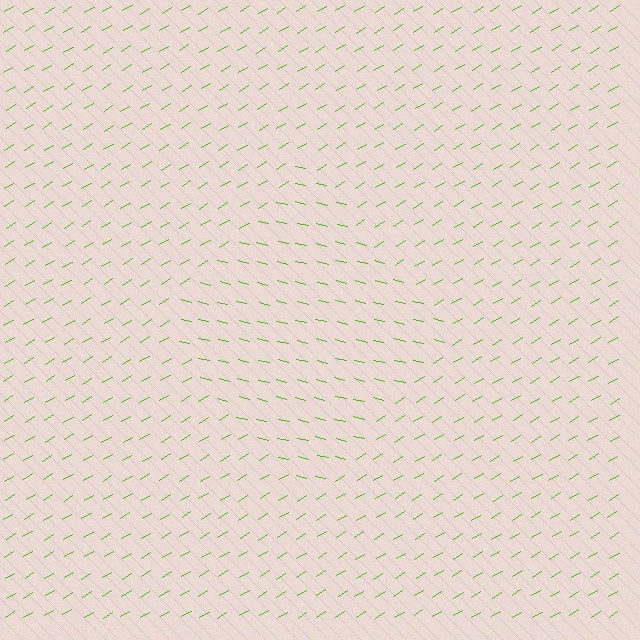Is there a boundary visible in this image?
Yes, there is a texture boundary formed by a change in line orientation.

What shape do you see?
I see a diamond.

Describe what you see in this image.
The image is filled with small lime line segments. A diamond region in the image has lines oriented differently from the surrounding lines, creating a visible texture boundary.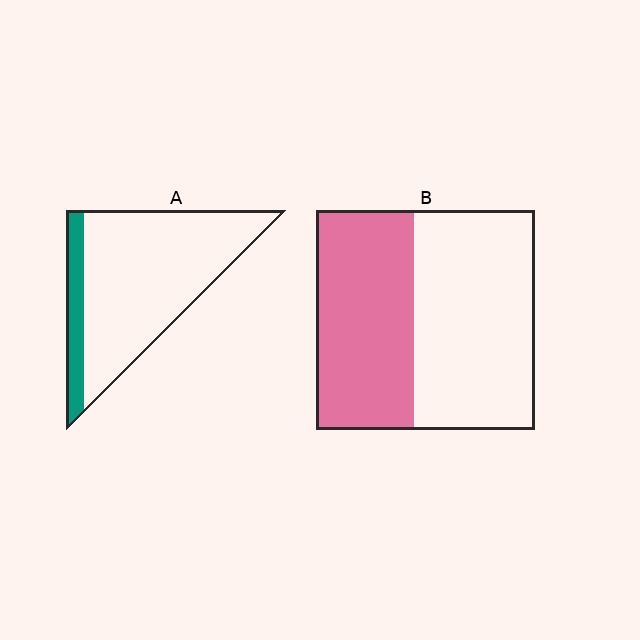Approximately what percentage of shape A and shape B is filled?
A is approximately 15% and B is approximately 45%.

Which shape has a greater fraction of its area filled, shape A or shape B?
Shape B.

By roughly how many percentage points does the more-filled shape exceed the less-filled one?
By roughly 30 percentage points (B over A).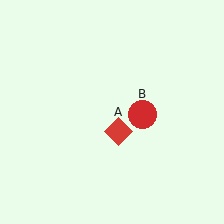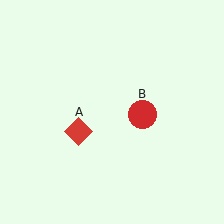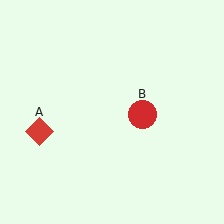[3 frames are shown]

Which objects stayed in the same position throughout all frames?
Red circle (object B) remained stationary.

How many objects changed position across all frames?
1 object changed position: red diamond (object A).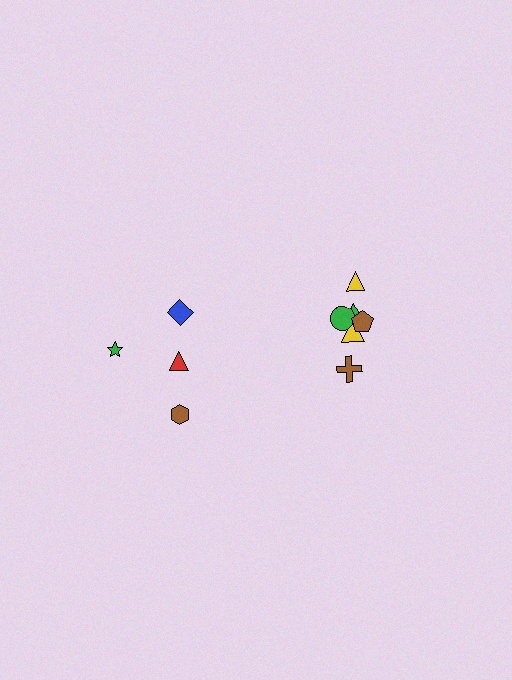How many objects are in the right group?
There are 6 objects.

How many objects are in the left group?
There are 4 objects.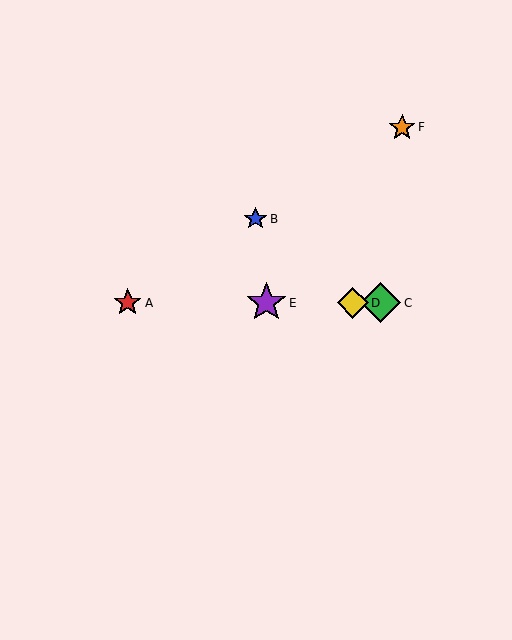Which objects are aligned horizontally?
Objects A, C, D, E are aligned horizontally.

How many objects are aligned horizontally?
4 objects (A, C, D, E) are aligned horizontally.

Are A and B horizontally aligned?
No, A is at y≈303 and B is at y≈219.